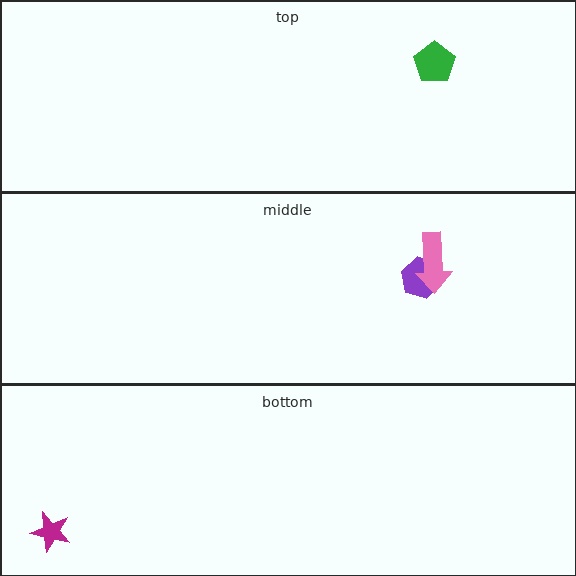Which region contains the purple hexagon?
The middle region.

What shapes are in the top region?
The green pentagon.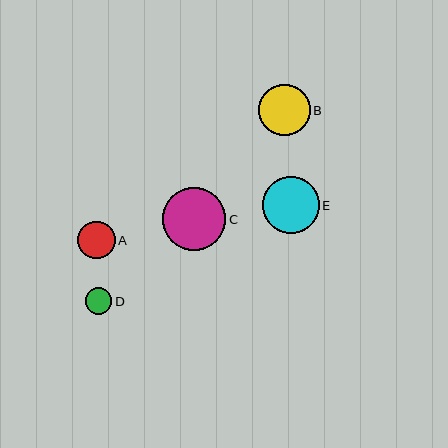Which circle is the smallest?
Circle D is the smallest with a size of approximately 26 pixels.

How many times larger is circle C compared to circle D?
Circle C is approximately 2.4 times the size of circle D.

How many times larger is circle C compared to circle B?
Circle C is approximately 1.2 times the size of circle B.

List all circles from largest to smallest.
From largest to smallest: C, E, B, A, D.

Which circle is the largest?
Circle C is the largest with a size of approximately 63 pixels.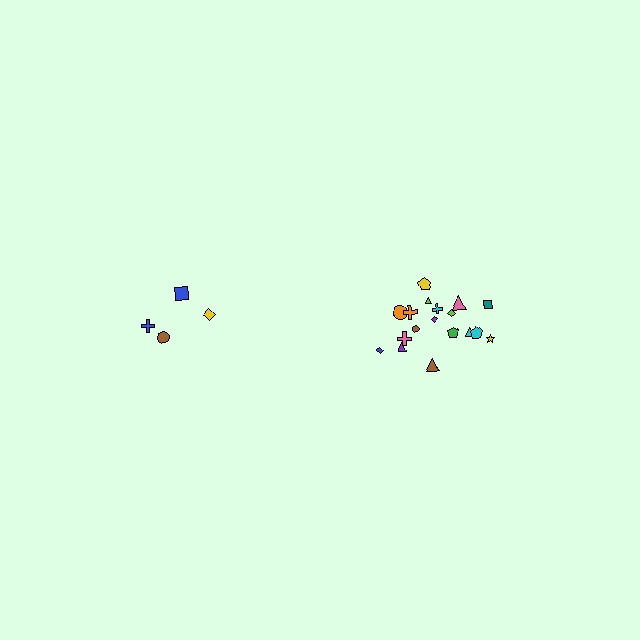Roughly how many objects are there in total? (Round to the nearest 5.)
Roughly 20 objects in total.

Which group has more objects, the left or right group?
The right group.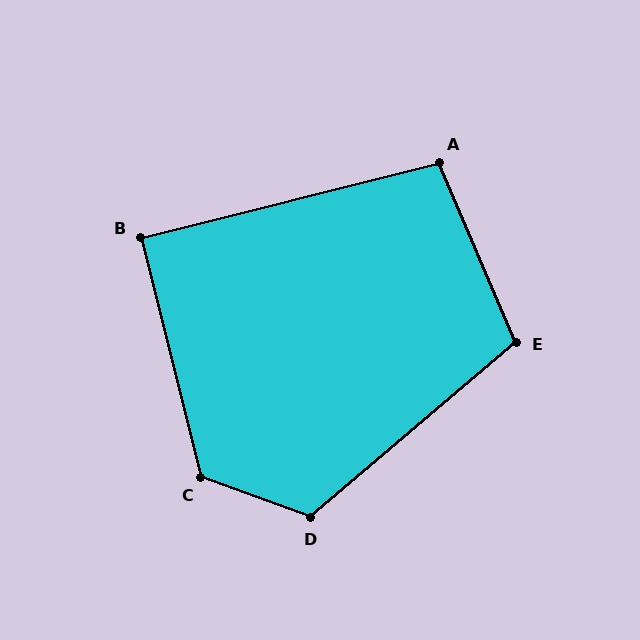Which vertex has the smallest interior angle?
B, at approximately 90 degrees.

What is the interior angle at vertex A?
Approximately 99 degrees (obtuse).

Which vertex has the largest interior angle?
C, at approximately 124 degrees.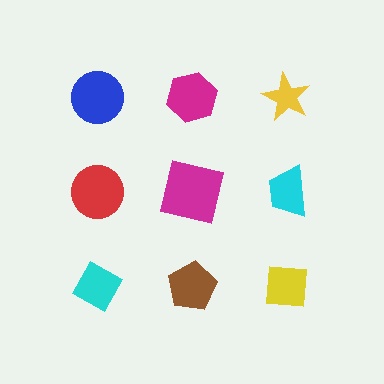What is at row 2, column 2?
A magenta square.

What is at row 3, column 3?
A yellow square.